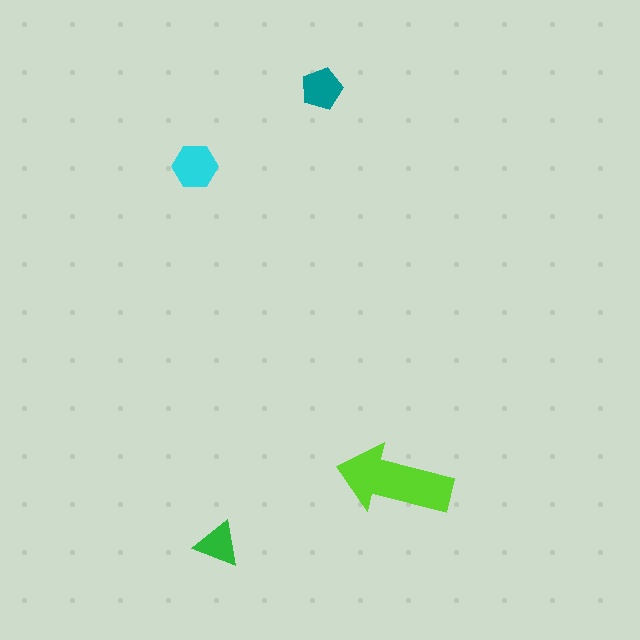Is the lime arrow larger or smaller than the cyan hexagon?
Larger.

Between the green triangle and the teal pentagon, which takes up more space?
The teal pentagon.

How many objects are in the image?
There are 4 objects in the image.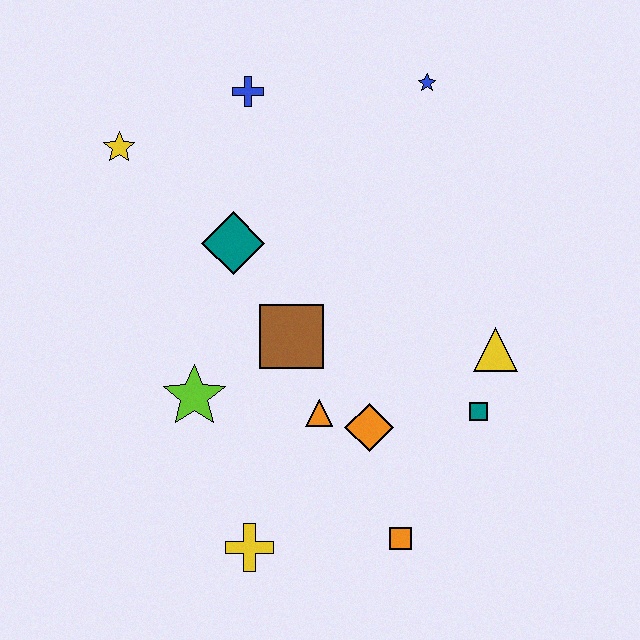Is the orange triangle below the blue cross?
Yes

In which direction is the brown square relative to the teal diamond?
The brown square is below the teal diamond.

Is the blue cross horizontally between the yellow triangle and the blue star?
No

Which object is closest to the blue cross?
The yellow star is closest to the blue cross.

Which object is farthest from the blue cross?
The orange square is farthest from the blue cross.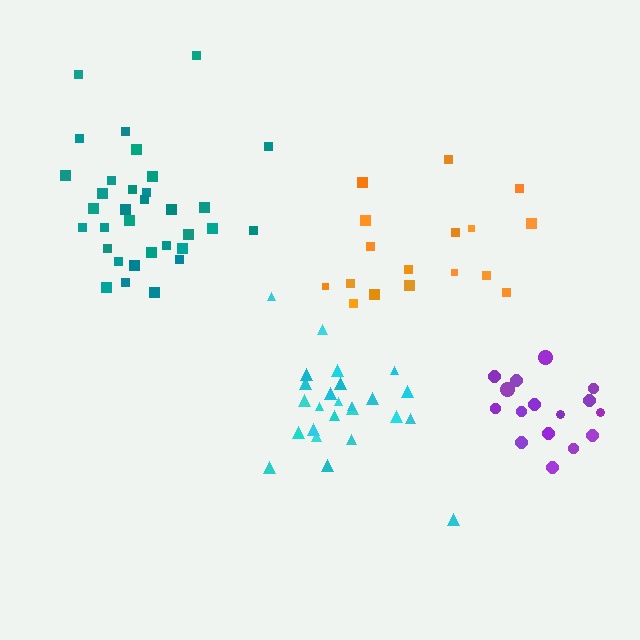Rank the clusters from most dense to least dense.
purple, teal, cyan, orange.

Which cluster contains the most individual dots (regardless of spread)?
Teal (33).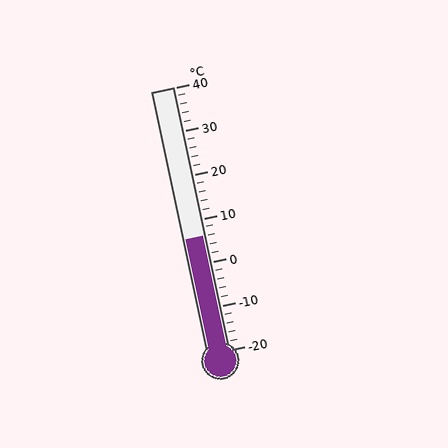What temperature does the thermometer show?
The thermometer shows approximately 6°C.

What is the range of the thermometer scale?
The thermometer scale ranges from -20°C to 40°C.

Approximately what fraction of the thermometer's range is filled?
The thermometer is filled to approximately 45% of its range.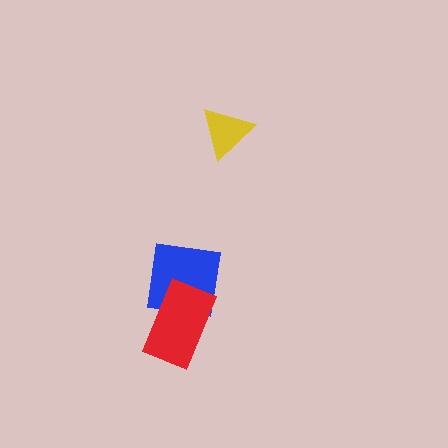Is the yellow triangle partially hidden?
No, no other shape covers it.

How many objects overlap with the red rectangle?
1 object overlaps with the red rectangle.